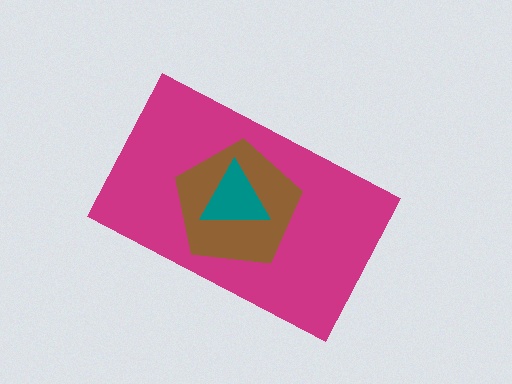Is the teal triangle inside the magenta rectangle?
Yes.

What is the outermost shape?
The magenta rectangle.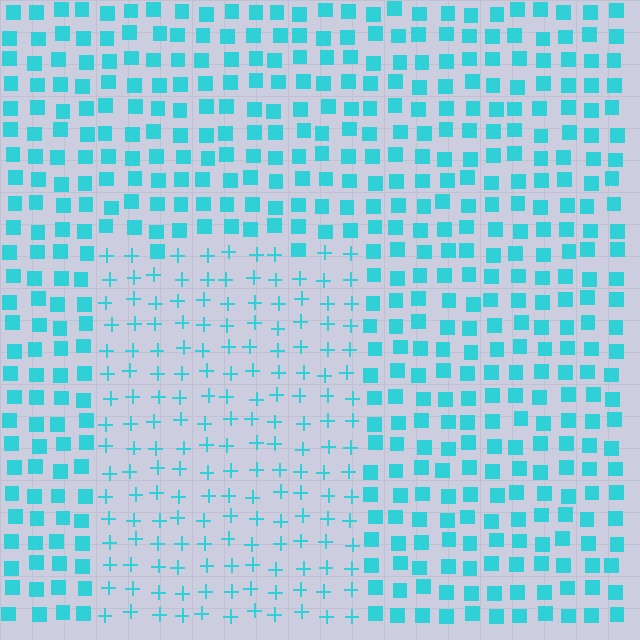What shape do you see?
I see a rectangle.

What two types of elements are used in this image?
The image uses plus signs inside the rectangle region and squares outside it.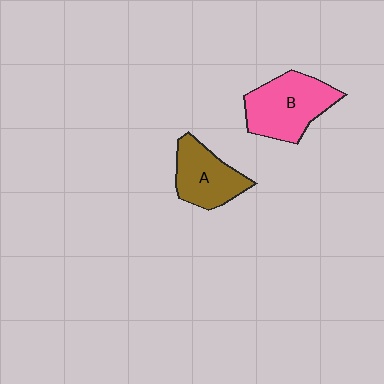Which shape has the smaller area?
Shape A (brown).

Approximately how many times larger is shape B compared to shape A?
Approximately 1.3 times.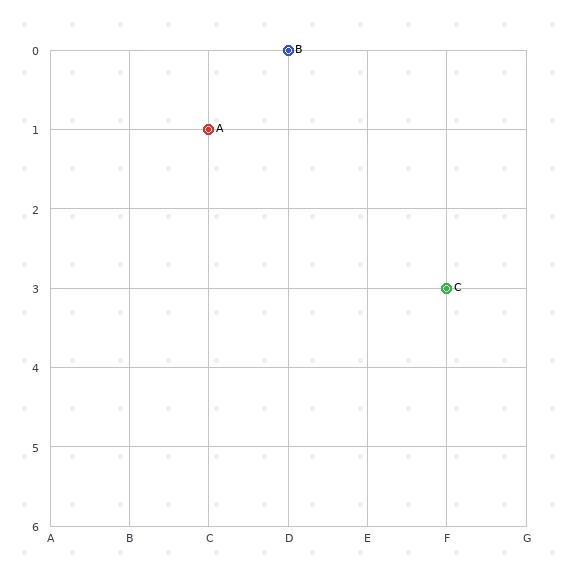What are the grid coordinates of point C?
Point C is at grid coordinates (F, 3).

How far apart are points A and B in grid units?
Points A and B are 1 column and 1 row apart (about 1.4 grid units diagonally).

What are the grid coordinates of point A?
Point A is at grid coordinates (C, 1).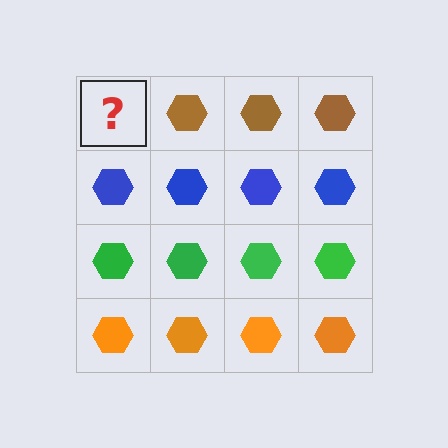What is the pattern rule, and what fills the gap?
The rule is that each row has a consistent color. The gap should be filled with a brown hexagon.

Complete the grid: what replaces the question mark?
The question mark should be replaced with a brown hexagon.